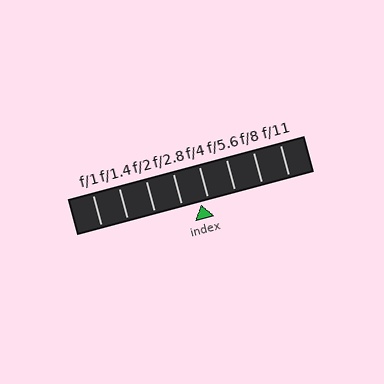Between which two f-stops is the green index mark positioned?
The index mark is between f/2.8 and f/4.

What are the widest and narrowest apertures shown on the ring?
The widest aperture shown is f/1 and the narrowest is f/11.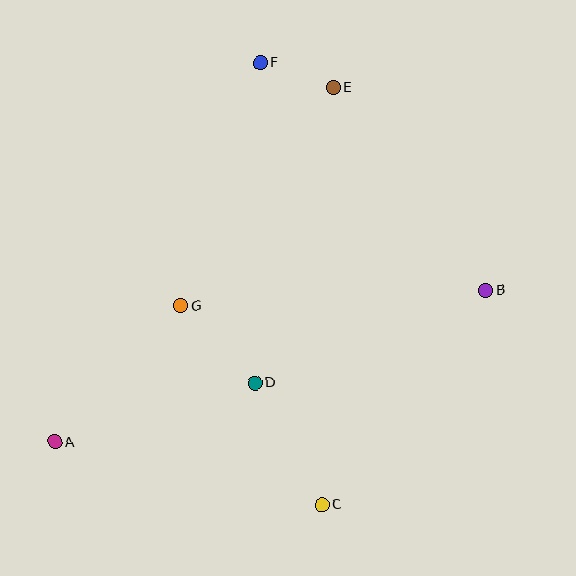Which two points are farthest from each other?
Points A and B are farthest from each other.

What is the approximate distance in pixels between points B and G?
The distance between B and G is approximately 305 pixels.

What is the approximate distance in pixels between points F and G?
The distance between F and G is approximately 256 pixels.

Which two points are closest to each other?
Points E and F are closest to each other.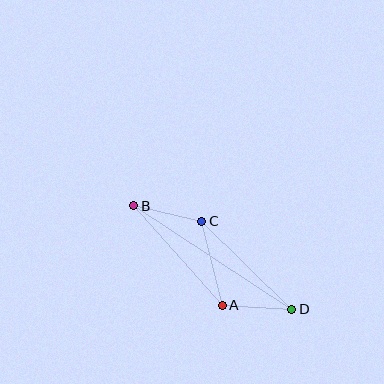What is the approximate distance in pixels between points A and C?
The distance between A and C is approximately 86 pixels.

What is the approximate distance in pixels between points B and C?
The distance between B and C is approximately 70 pixels.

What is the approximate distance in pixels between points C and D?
The distance between C and D is approximately 126 pixels.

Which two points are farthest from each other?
Points B and D are farthest from each other.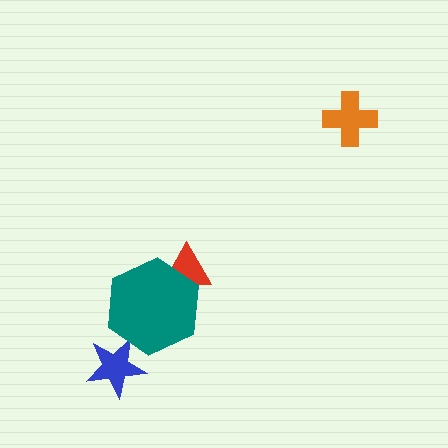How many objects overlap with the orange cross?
0 objects overlap with the orange cross.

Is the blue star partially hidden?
Yes, it is partially covered by another shape.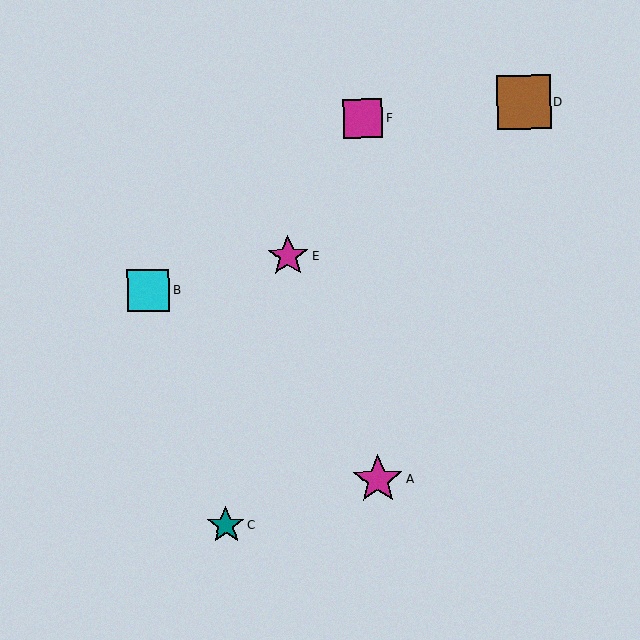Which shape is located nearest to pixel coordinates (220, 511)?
The teal star (labeled C) at (226, 525) is nearest to that location.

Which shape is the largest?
The brown square (labeled D) is the largest.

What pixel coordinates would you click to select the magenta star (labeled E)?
Click at (288, 256) to select the magenta star E.